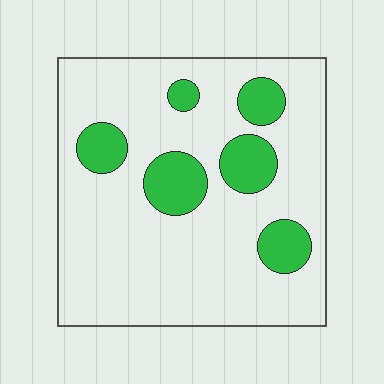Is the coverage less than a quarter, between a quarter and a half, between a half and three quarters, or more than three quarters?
Less than a quarter.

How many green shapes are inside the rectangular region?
6.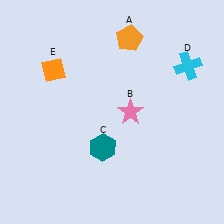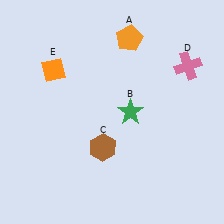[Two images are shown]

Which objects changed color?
B changed from pink to green. C changed from teal to brown. D changed from cyan to pink.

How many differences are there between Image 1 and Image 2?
There are 3 differences between the two images.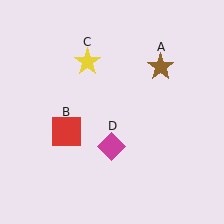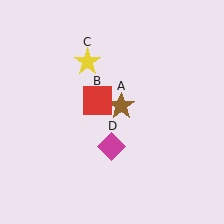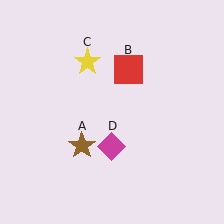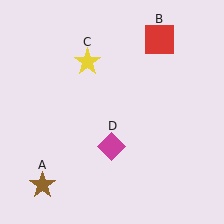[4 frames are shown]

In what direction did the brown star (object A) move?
The brown star (object A) moved down and to the left.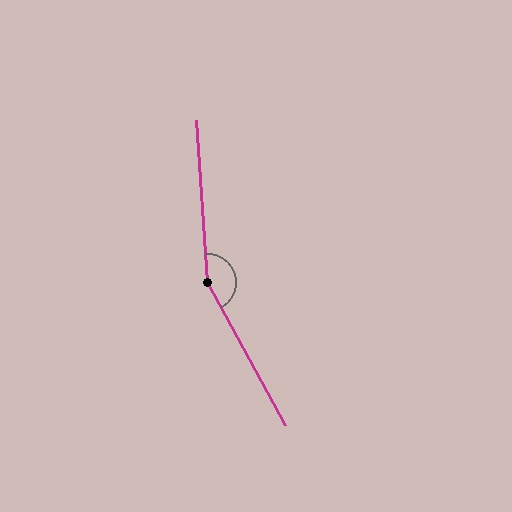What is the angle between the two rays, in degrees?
Approximately 155 degrees.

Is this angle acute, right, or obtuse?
It is obtuse.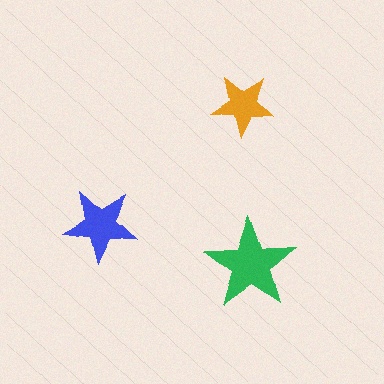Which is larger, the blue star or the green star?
The green one.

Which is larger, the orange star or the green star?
The green one.